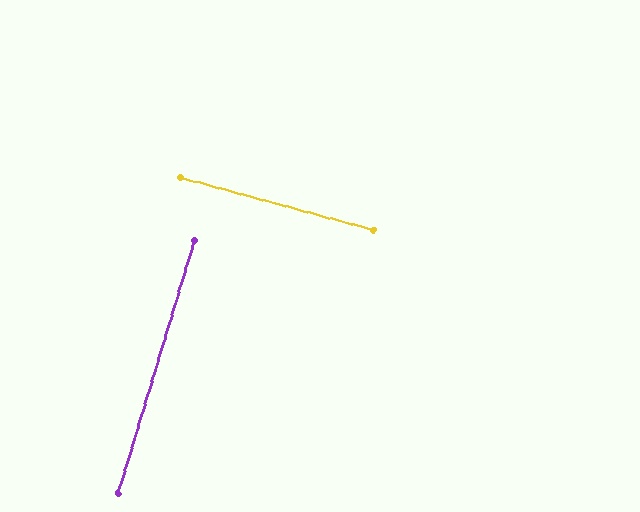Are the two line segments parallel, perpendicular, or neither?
Perpendicular — they meet at approximately 89°.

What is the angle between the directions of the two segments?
Approximately 89 degrees.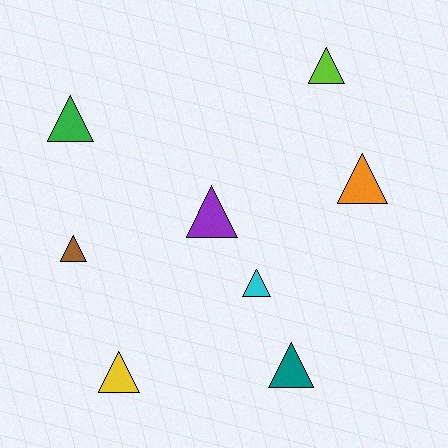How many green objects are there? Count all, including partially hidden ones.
There is 1 green object.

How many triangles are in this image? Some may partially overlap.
There are 8 triangles.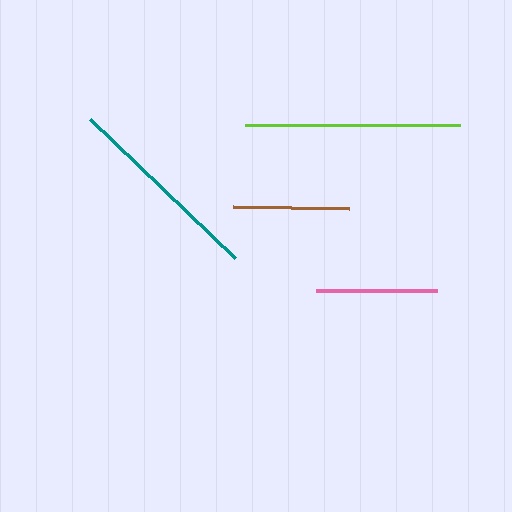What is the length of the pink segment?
The pink segment is approximately 121 pixels long.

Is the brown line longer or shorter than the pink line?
The pink line is longer than the brown line.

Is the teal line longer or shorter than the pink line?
The teal line is longer than the pink line.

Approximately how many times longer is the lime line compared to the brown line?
The lime line is approximately 1.9 times the length of the brown line.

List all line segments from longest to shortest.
From longest to shortest: lime, teal, pink, brown.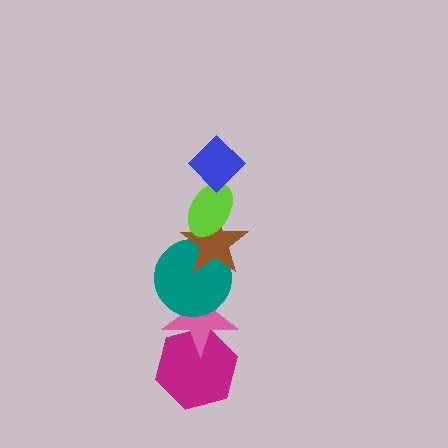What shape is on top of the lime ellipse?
The blue diamond is on top of the lime ellipse.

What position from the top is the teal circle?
The teal circle is 4th from the top.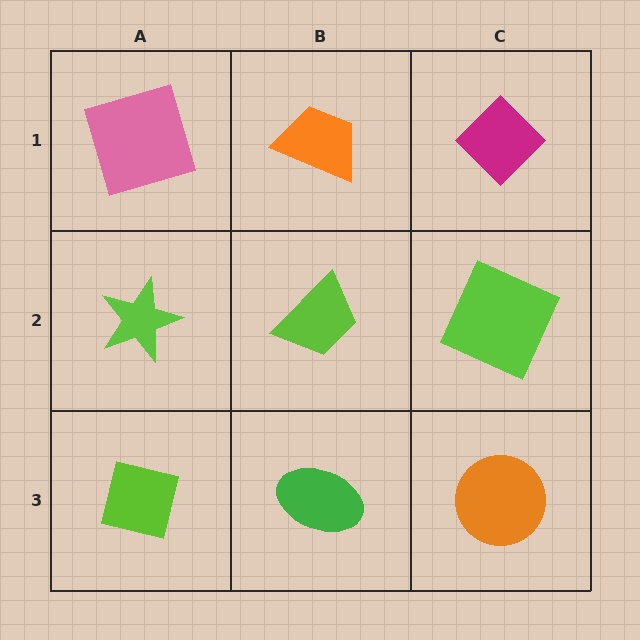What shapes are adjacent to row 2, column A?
A pink square (row 1, column A), a lime square (row 3, column A), a lime trapezoid (row 2, column B).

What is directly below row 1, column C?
A lime square.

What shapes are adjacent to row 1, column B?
A lime trapezoid (row 2, column B), a pink square (row 1, column A), a magenta diamond (row 1, column C).